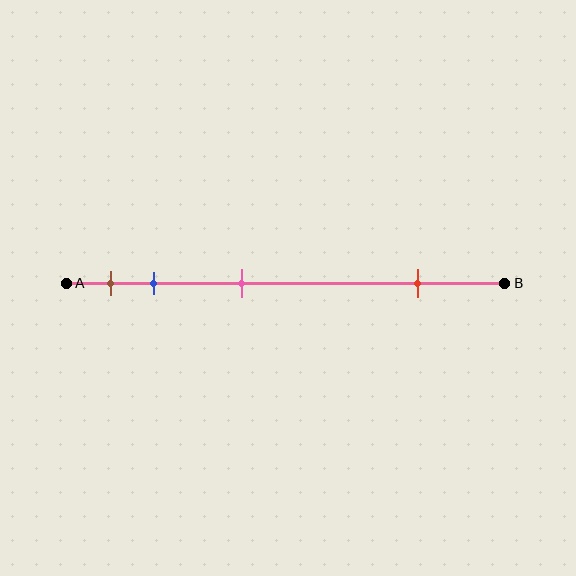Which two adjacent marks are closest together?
The brown and blue marks are the closest adjacent pair.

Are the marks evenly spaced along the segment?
No, the marks are not evenly spaced.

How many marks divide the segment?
There are 4 marks dividing the segment.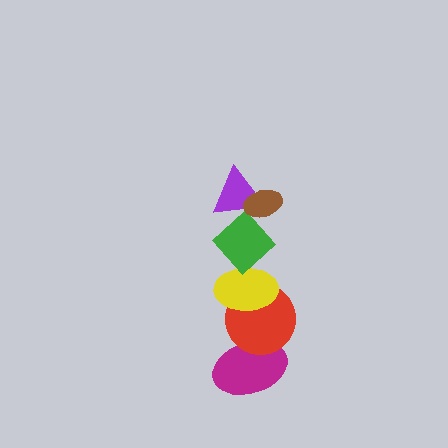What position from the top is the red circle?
The red circle is 5th from the top.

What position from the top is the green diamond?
The green diamond is 3rd from the top.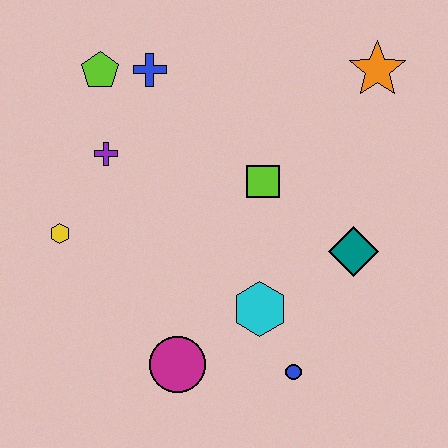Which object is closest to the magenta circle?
The cyan hexagon is closest to the magenta circle.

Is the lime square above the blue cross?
No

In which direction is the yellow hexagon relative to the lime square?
The yellow hexagon is to the left of the lime square.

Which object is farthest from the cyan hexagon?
The lime pentagon is farthest from the cyan hexagon.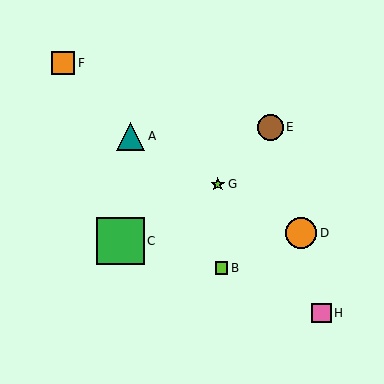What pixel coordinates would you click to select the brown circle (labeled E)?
Click at (270, 127) to select the brown circle E.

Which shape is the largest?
The green square (labeled C) is the largest.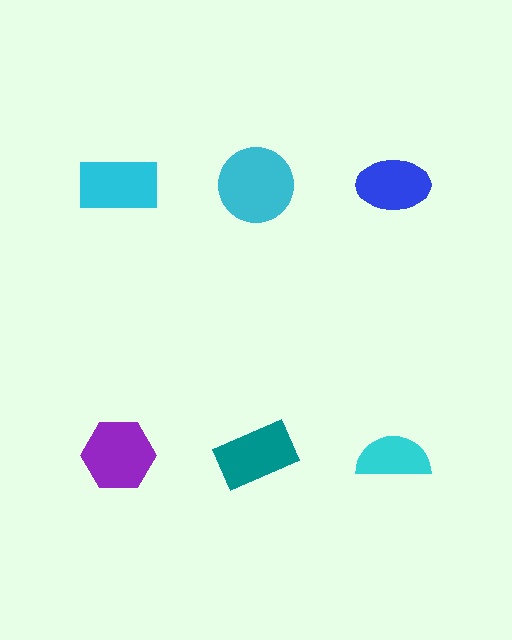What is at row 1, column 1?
A cyan rectangle.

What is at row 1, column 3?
A blue ellipse.